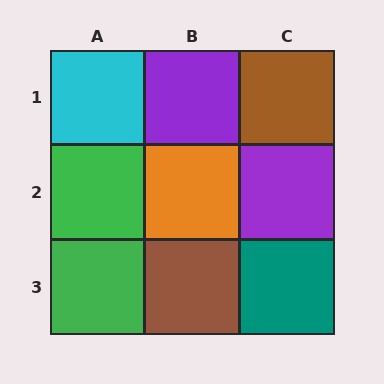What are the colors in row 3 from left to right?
Green, brown, teal.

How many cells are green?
2 cells are green.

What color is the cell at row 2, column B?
Orange.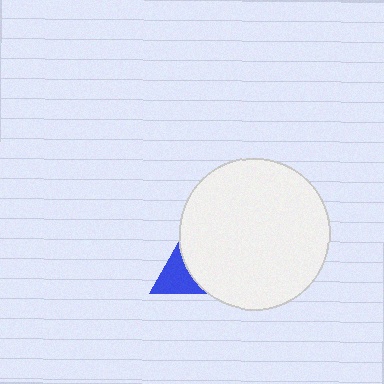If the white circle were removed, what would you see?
You would see the complete blue triangle.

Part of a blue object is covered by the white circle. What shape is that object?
It is a triangle.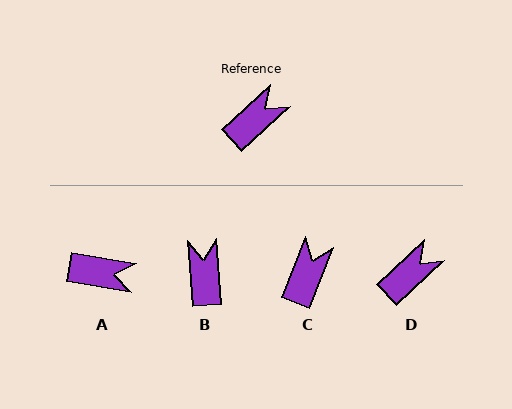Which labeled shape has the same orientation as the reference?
D.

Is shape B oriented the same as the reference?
No, it is off by about 51 degrees.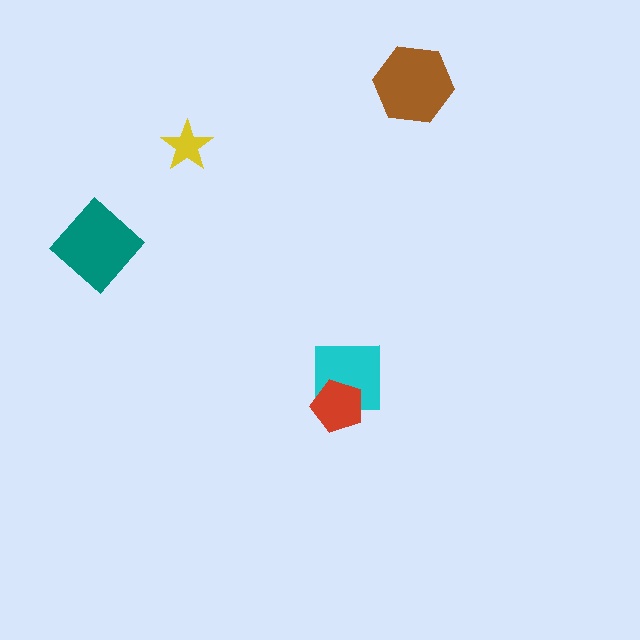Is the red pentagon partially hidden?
No, no other shape covers it.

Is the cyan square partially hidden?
Yes, it is partially covered by another shape.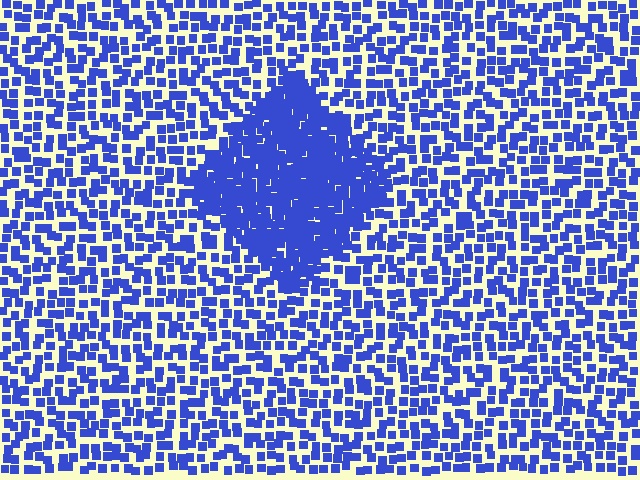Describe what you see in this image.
The image contains small blue elements arranged at two different densities. A diamond-shaped region is visible where the elements are more densely packed than the surrounding area.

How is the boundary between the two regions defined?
The boundary is defined by a change in element density (approximately 2.4x ratio). All elements are the same color, size, and shape.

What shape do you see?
I see a diamond.